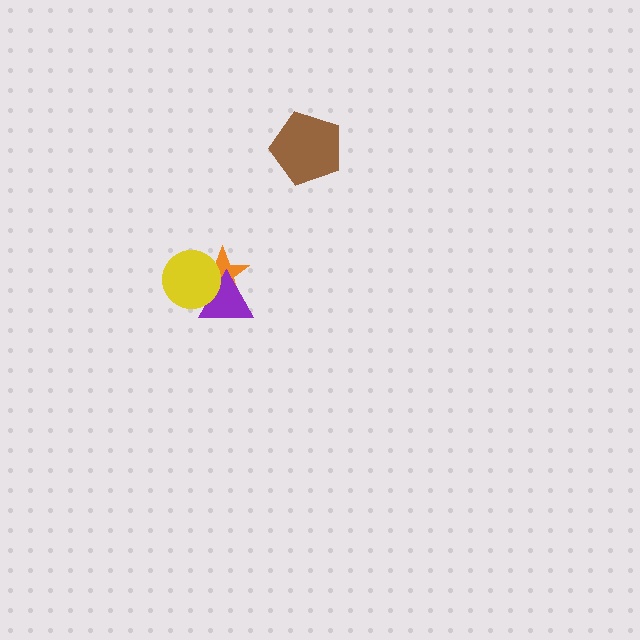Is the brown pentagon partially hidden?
No, no other shape covers it.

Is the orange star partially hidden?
Yes, it is partially covered by another shape.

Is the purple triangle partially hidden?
Yes, it is partially covered by another shape.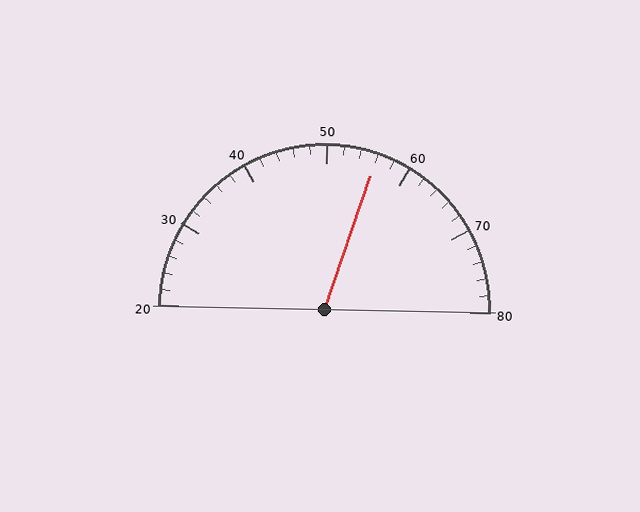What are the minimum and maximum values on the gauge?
The gauge ranges from 20 to 80.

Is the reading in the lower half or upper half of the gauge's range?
The reading is in the upper half of the range (20 to 80).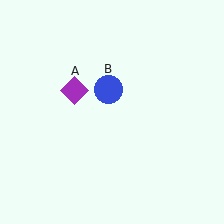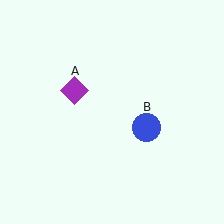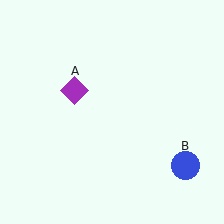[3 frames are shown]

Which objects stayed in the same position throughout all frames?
Purple diamond (object A) remained stationary.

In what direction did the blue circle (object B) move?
The blue circle (object B) moved down and to the right.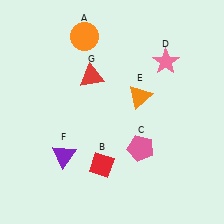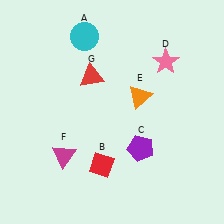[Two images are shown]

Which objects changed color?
A changed from orange to cyan. C changed from pink to purple. F changed from purple to magenta.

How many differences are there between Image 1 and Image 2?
There are 3 differences between the two images.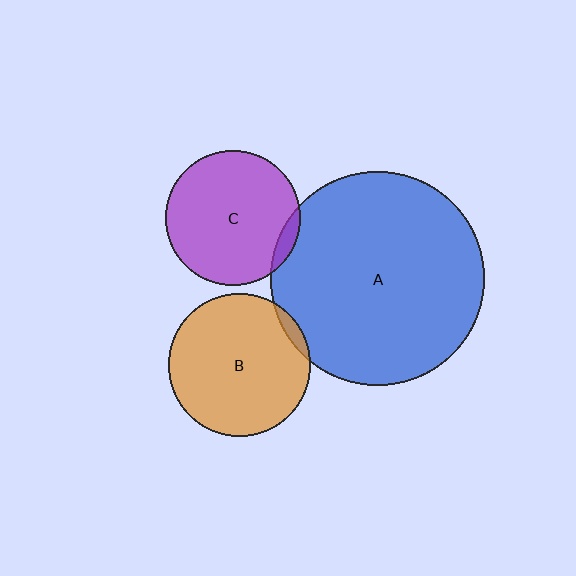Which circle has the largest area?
Circle A (blue).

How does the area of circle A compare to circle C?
Approximately 2.5 times.